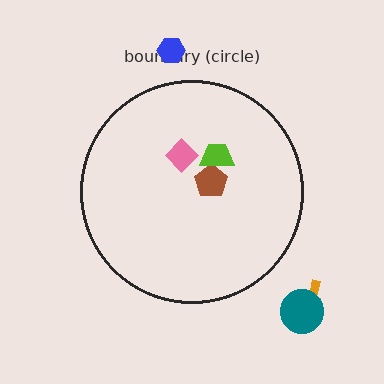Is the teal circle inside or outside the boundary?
Outside.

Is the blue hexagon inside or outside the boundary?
Outside.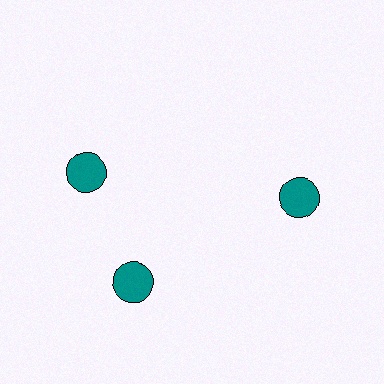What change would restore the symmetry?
The symmetry would be restored by rotating it back into even spacing with its neighbors so that all 3 circles sit at equal angles and equal distance from the center.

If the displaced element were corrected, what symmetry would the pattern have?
It would have 3-fold rotational symmetry — the pattern would map onto itself every 120 degrees.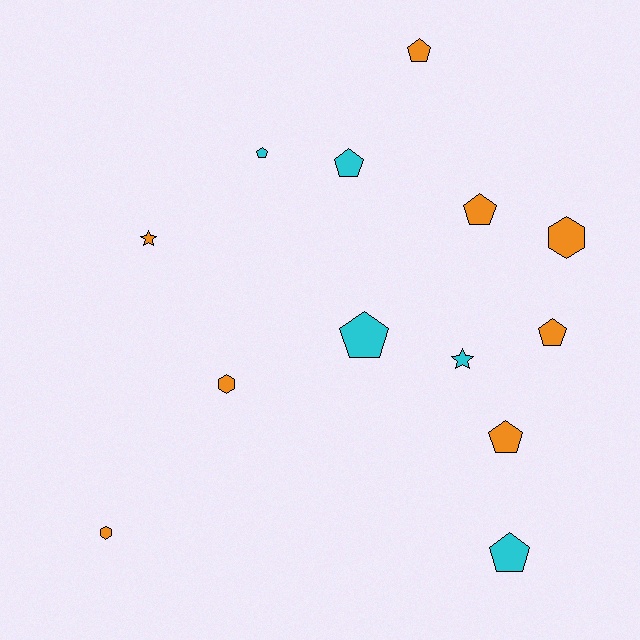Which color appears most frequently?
Orange, with 8 objects.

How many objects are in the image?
There are 13 objects.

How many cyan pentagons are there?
There are 4 cyan pentagons.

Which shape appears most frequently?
Pentagon, with 8 objects.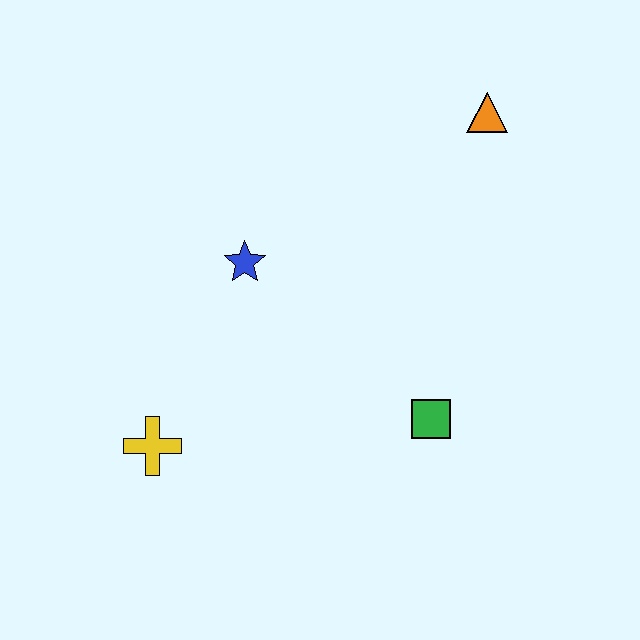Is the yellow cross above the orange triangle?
No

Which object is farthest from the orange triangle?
The yellow cross is farthest from the orange triangle.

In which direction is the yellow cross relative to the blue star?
The yellow cross is below the blue star.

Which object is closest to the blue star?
The yellow cross is closest to the blue star.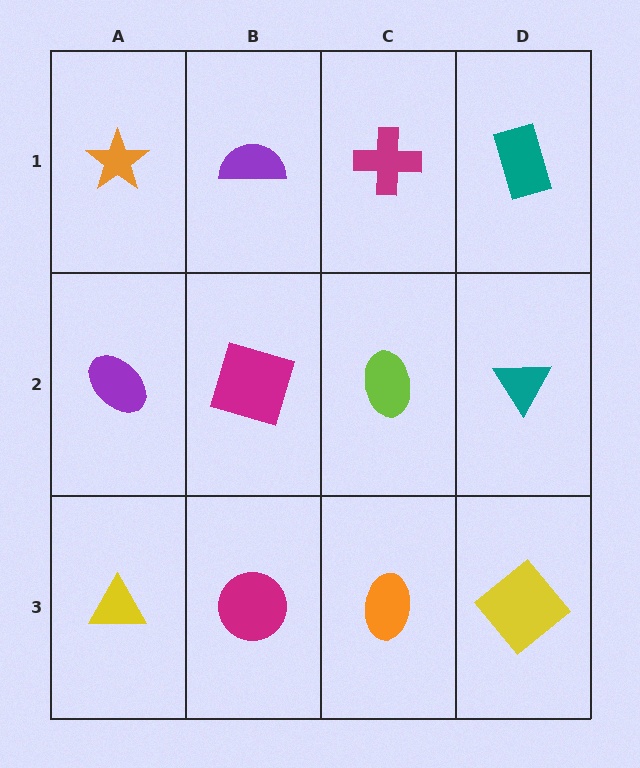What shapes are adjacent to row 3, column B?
A magenta square (row 2, column B), a yellow triangle (row 3, column A), an orange ellipse (row 3, column C).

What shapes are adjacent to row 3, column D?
A teal triangle (row 2, column D), an orange ellipse (row 3, column C).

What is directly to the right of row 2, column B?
A lime ellipse.